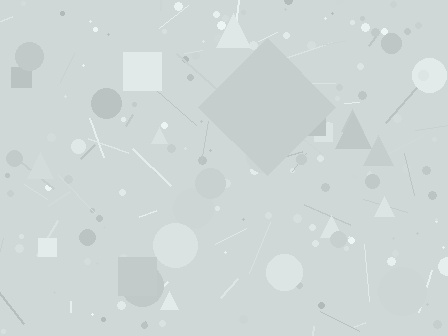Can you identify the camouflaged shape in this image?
The camouflaged shape is a diamond.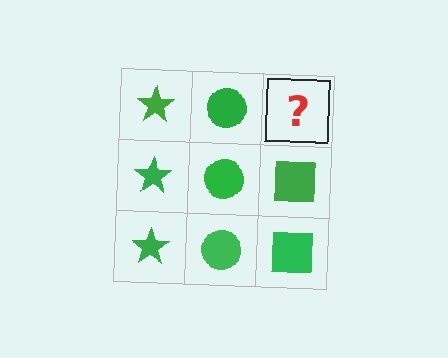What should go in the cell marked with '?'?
The missing cell should contain a green square.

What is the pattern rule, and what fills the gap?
The rule is that each column has a consistent shape. The gap should be filled with a green square.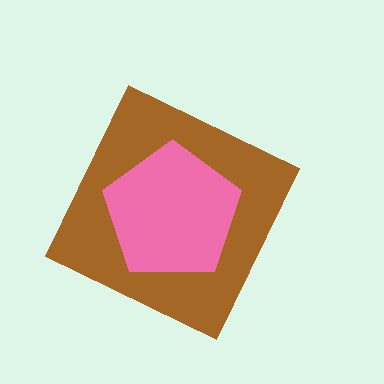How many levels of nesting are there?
2.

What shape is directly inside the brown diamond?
The pink pentagon.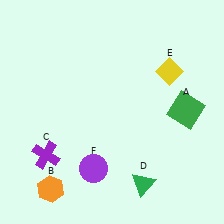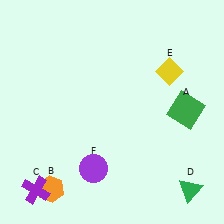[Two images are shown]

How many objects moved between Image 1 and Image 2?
2 objects moved between the two images.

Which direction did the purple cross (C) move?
The purple cross (C) moved down.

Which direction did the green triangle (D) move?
The green triangle (D) moved right.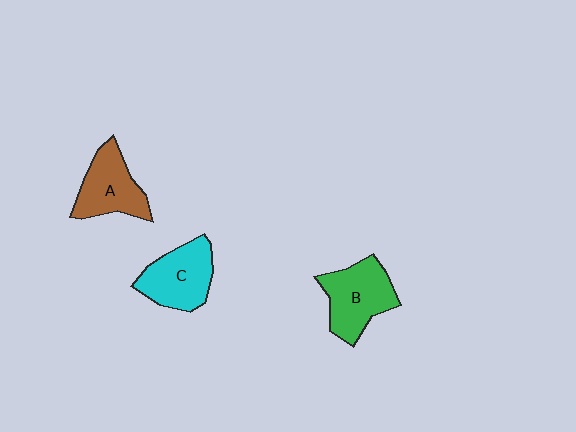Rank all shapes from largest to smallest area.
From largest to smallest: B (green), C (cyan), A (brown).